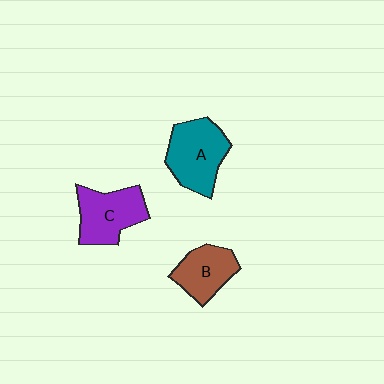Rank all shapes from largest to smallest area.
From largest to smallest: A (teal), C (purple), B (brown).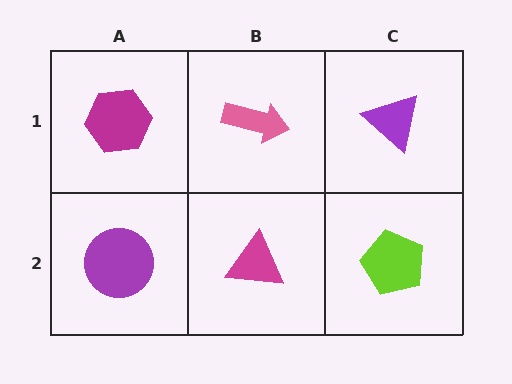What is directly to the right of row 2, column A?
A magenta triangle.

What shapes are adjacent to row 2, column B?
A pink arrow (row 1, column B), a purple circle (row 2, column A), a lime pentagon (row 2, column C).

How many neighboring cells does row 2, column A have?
2.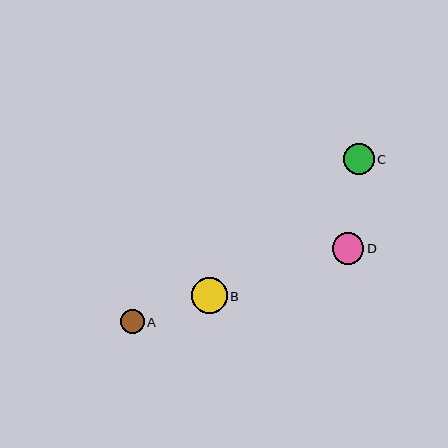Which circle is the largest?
Circle B is the largest with a size of approximately 36 pixels.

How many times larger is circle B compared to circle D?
Circle B is approximately 1.1 times the size of circle D.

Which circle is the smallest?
Circle A is the smallest with a size of approximately 23 pixels.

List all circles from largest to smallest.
From largest to smallest: B, D, C, A.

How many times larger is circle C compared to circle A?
Circle C is approximately 1.3 times the size of circle A.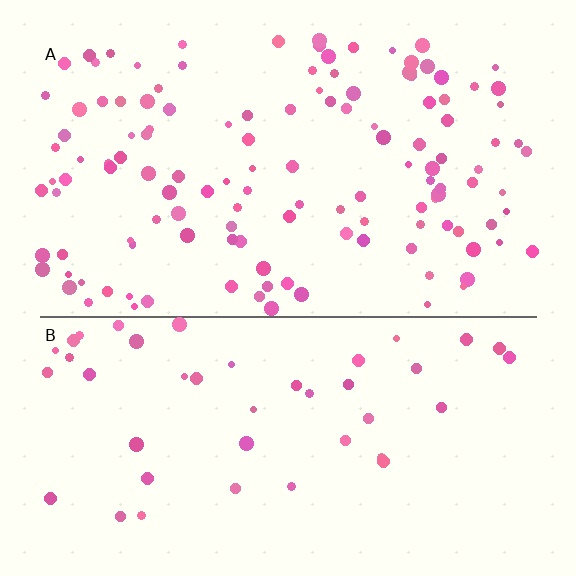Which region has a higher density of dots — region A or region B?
A (the top).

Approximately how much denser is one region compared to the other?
Approximately 2.9× — region A over region B.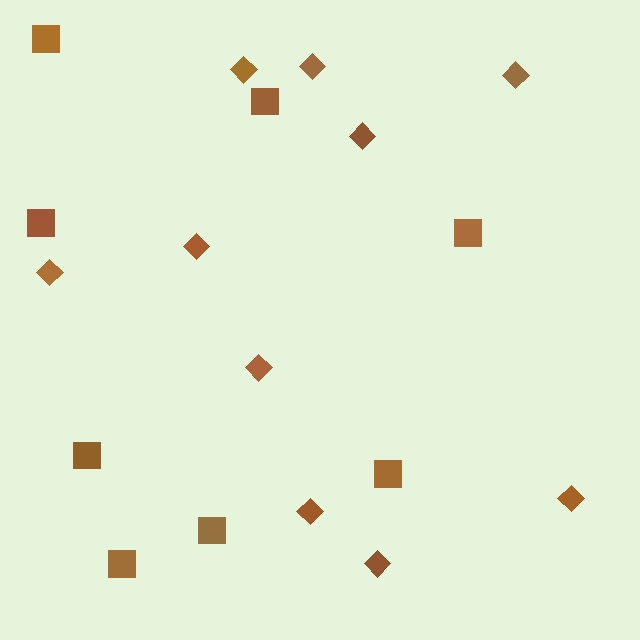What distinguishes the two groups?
There are 2 groups: one group of diamonds (10) and one group of squares (8).